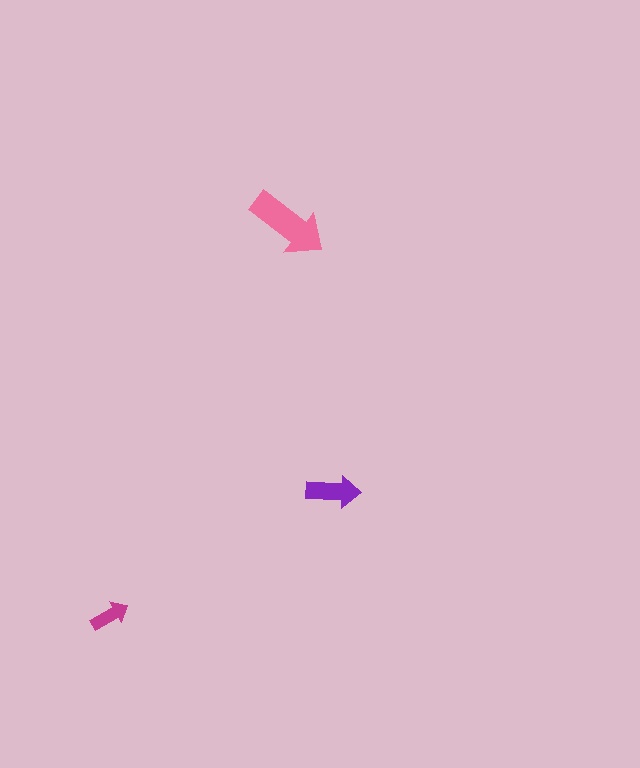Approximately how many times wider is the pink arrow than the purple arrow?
About 1.5 times wider.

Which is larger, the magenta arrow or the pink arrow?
The pink one.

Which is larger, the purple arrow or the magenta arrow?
The purple one.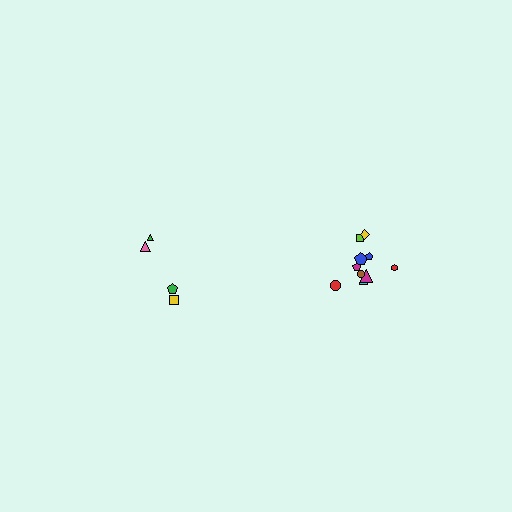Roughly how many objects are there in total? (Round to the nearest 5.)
Roughly 15 objects in total.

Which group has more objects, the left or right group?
The right group.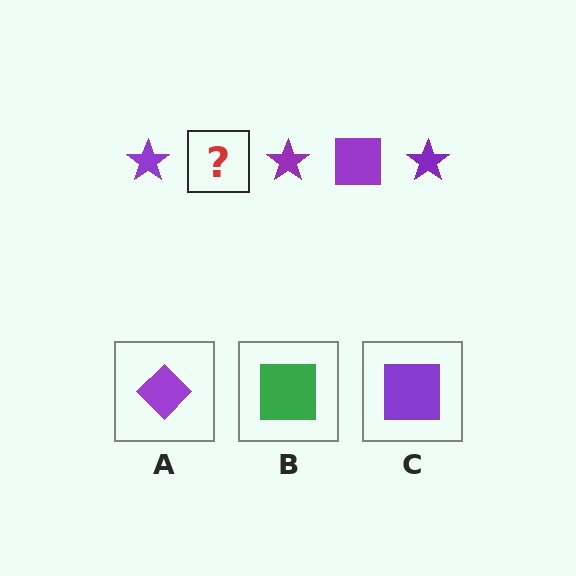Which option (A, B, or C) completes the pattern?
C.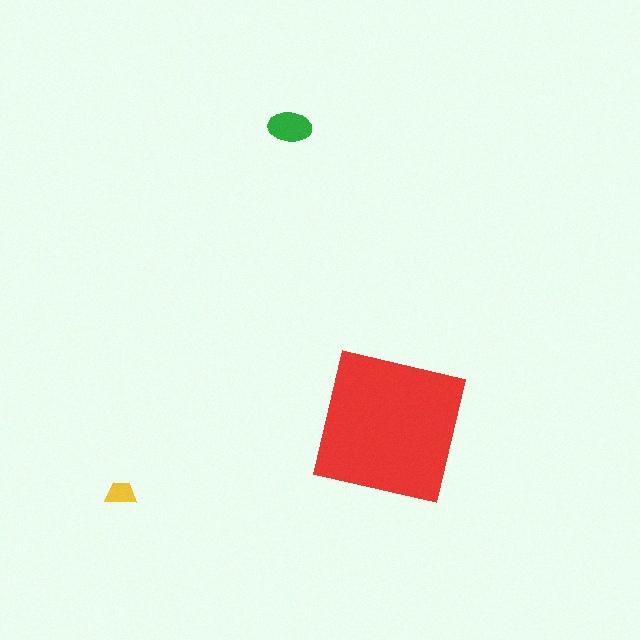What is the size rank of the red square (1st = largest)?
1st.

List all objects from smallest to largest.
The yellow trapezoid, the green ellipse, the red square.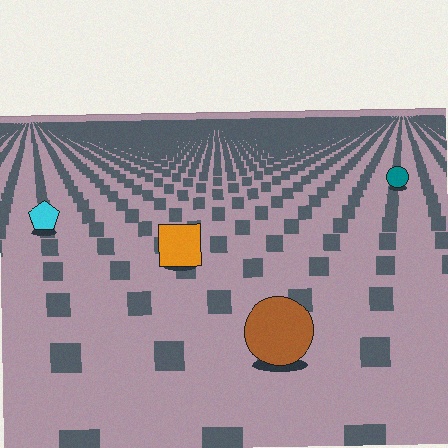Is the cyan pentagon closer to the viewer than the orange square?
No. The orange square is closer — you can tell from the texture gradient: the ground texture is coarser near it.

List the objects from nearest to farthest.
From nearest to farthest: the brown circle, the orange square, the cyan pentagon, the teal circle.